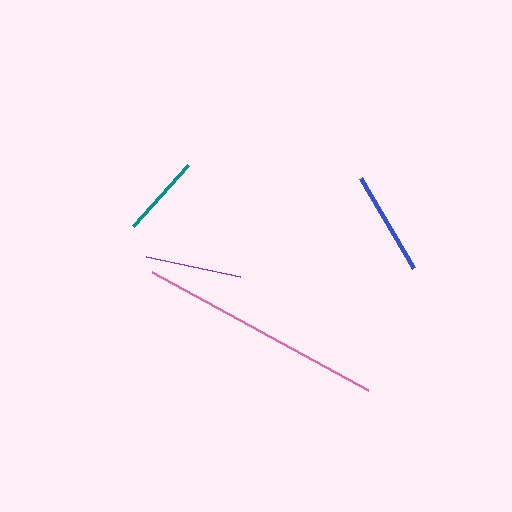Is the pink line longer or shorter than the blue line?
The pink line is longer than the blue line.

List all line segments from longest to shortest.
From longest to shortest: pink, blue, purple, teal.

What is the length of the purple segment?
The purple segment is approximately 96 pixels long.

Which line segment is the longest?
The pink line is the longest at approximately 246 pixels.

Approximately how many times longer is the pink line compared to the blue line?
The pink line is approximately 2.4 times the length of the blue line.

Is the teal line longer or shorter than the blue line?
The blue line is longer than the teal line.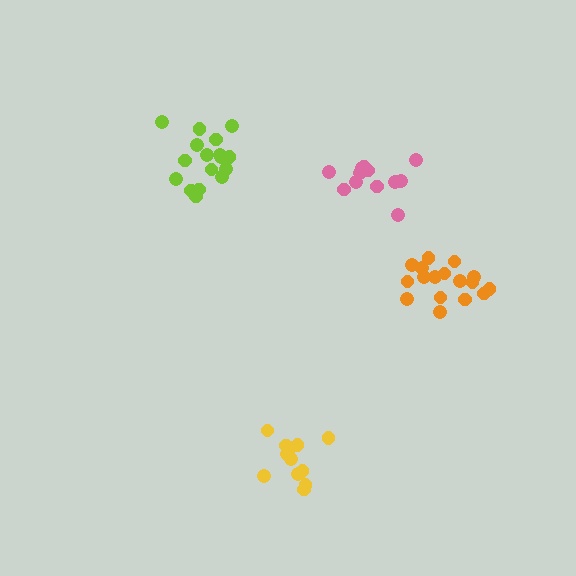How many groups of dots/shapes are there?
There are 4 groups.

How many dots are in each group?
Group 1: 17 dots, Group 2: 12 dots, Group 3: 17 dots, Group 4: 12 dots (58 total).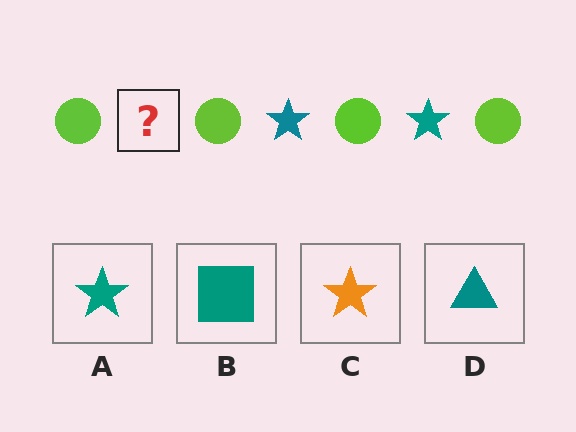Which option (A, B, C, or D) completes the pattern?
A.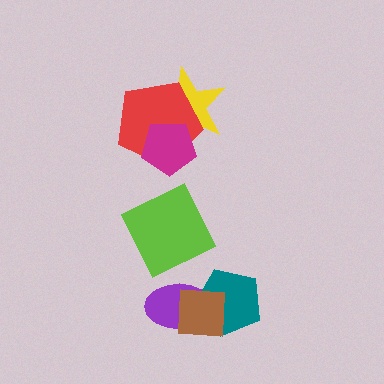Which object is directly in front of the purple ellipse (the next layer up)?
The teal pentagon is directly in front of the purple ellipse.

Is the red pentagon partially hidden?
Yes, it is partially covered by another shape.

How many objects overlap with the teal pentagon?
2 objects overlap with the teal pentagon.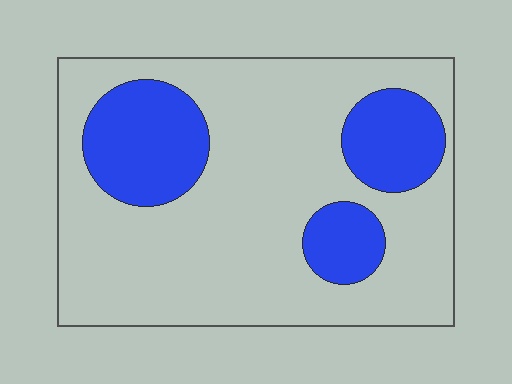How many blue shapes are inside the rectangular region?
3.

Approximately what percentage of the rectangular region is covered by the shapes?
Approximately 25%.